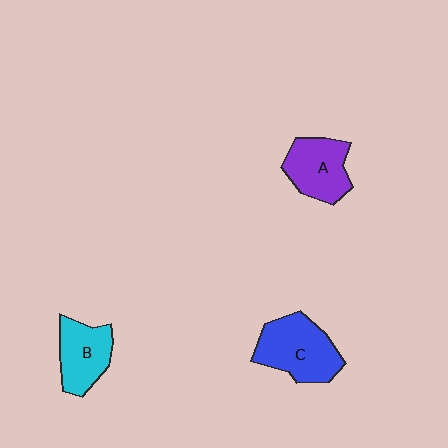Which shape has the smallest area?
Shape B (cyan).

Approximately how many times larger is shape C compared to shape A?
Approximately 1.3 times.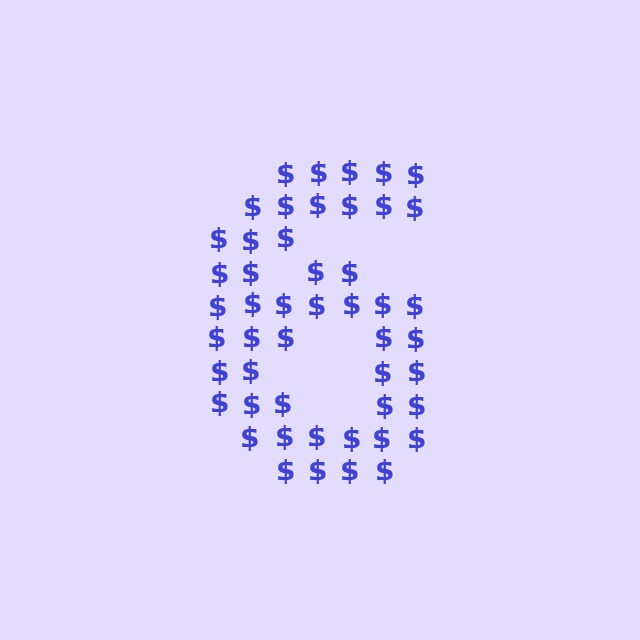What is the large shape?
The large shape is the digit 6.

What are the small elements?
The small elements are dollar signs.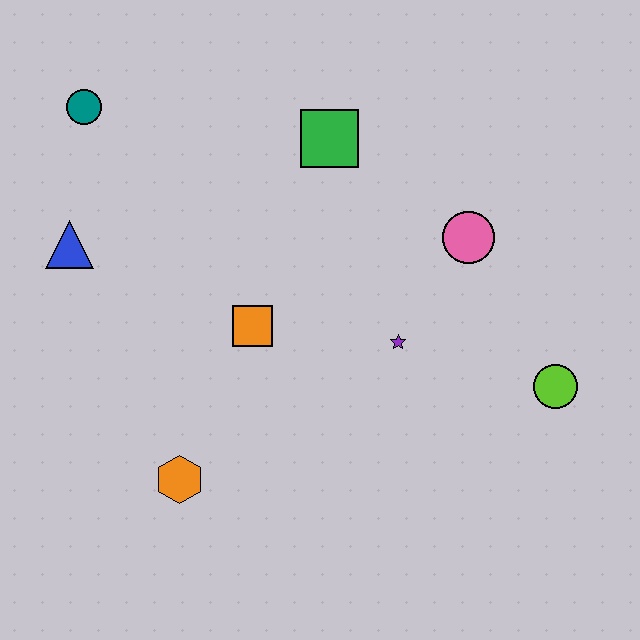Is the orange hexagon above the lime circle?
No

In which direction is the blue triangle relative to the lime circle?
The blue triangle is to the left of the lime circle.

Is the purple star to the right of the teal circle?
Yes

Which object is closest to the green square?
The pink circle is closest to the green square.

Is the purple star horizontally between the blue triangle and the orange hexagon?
No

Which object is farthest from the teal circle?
The lime circle is farthest from the teal circle.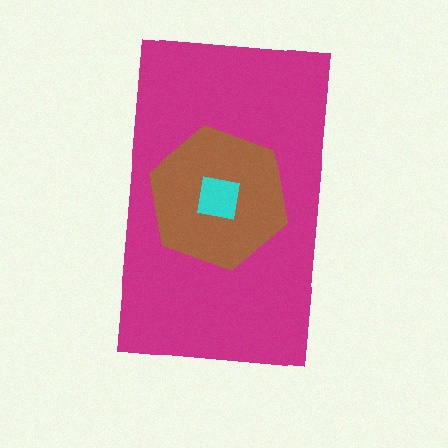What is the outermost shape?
The magenta rectangle.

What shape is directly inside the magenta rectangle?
The brown hexagon.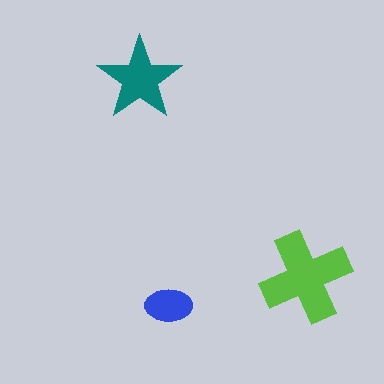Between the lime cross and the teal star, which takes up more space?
The lime cross.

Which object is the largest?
The lime cross.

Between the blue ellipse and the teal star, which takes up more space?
The teal star.